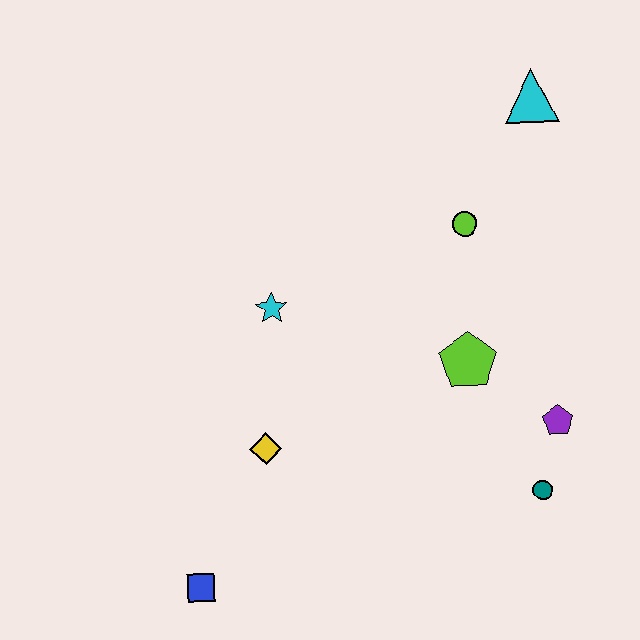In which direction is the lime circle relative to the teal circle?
The lime circle is above the teal circle.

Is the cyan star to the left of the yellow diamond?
No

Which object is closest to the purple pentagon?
The teal circle is closest to the purple pentagon.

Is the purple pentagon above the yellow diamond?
Yes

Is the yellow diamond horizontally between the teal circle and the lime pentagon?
No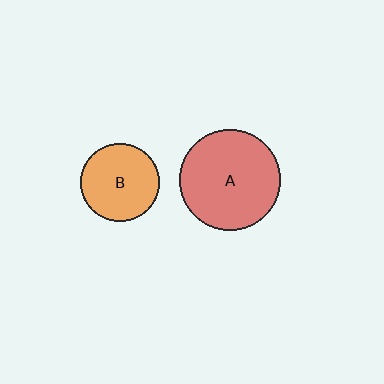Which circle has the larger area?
Circle A (red).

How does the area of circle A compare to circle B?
Approximately 1.7 times.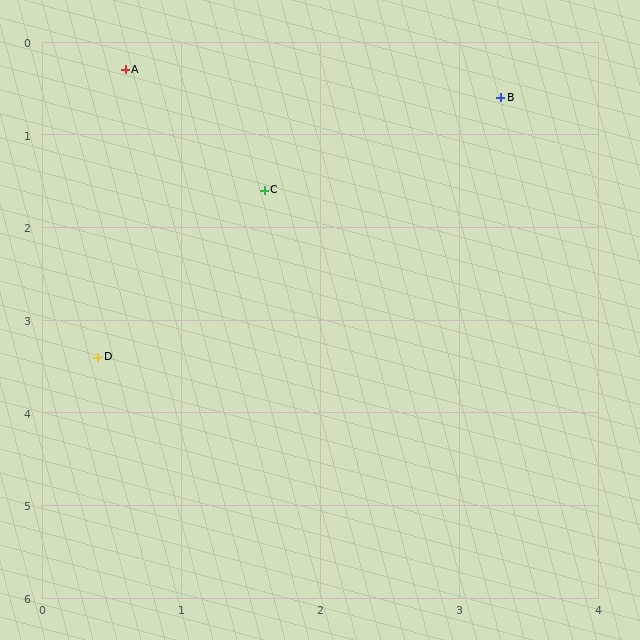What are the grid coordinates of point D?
Point D is at approximately (0.4, 3.4).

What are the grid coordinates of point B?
Point B is at approximately (3.3, 0.6).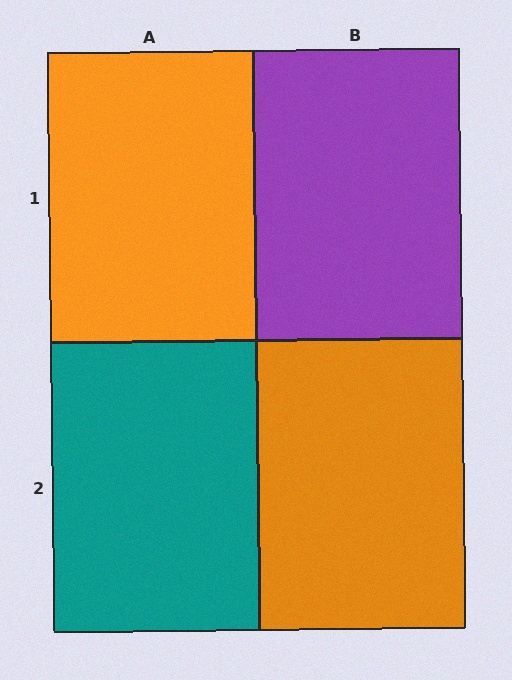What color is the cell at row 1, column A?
Orange.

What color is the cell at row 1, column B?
Purple.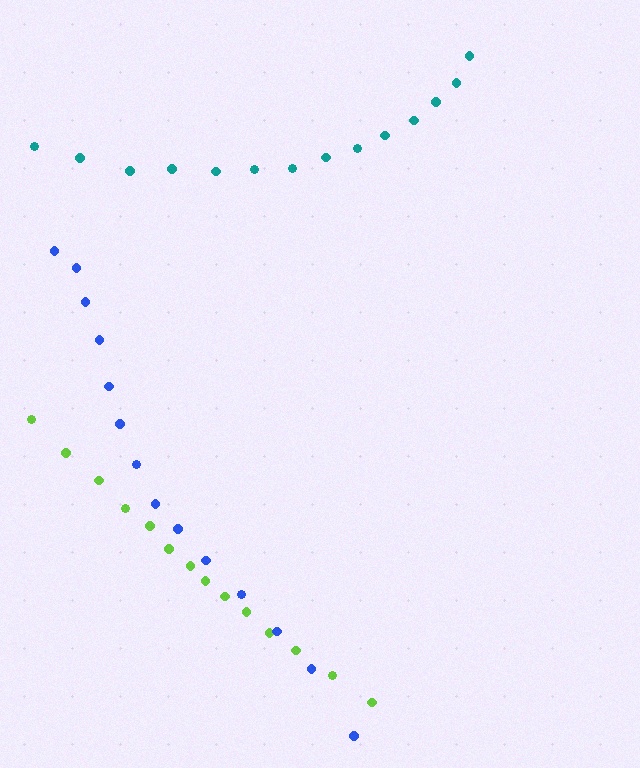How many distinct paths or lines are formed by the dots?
There are 3 distinct paths.